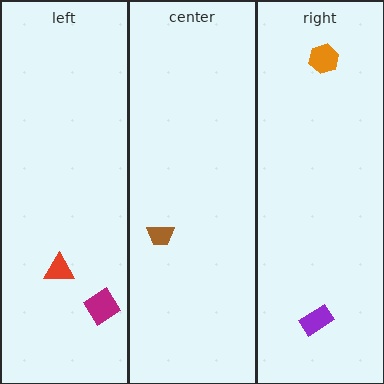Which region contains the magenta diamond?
The left region.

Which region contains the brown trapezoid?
The center region.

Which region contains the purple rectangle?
The right region.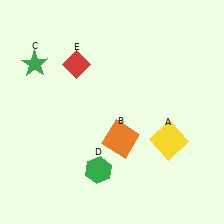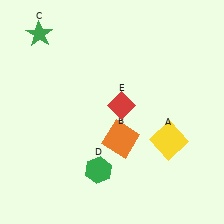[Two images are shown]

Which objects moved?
The objects that moved are: the green star (C), the red diamond (E).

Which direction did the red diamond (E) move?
The red diamond (E) moved right.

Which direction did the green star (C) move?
The green star (C) moved up.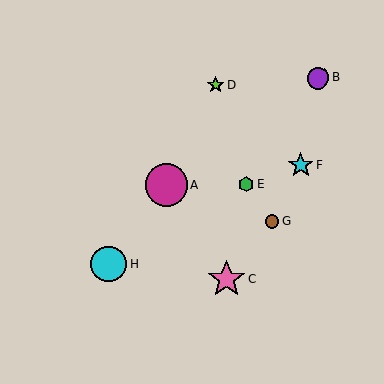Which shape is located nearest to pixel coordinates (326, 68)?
The purple circle (labeled B) at (318, 78) is nearest to that location.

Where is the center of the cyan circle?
The center of the cyan circle is at (109, 264).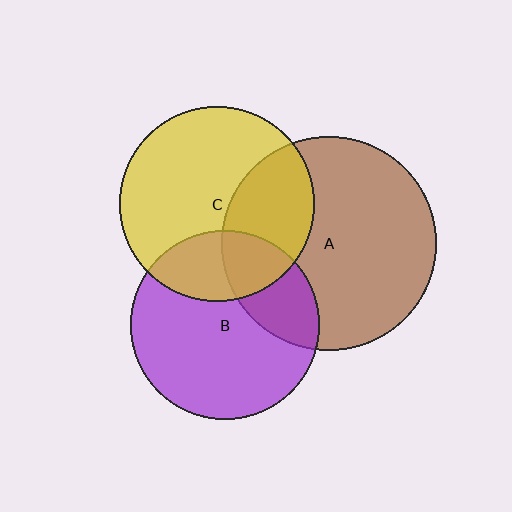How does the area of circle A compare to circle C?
Approximately 1.2 times.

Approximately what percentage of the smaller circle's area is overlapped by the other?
Approximately 25%.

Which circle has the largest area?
Circle A (brown).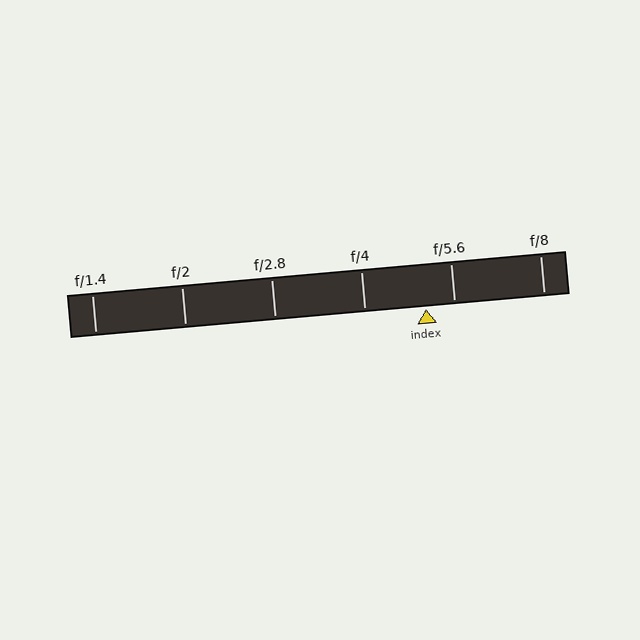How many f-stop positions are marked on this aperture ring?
There are 6 f-stop positions marked.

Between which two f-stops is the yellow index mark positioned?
The index mark is between f/4 and f/5.6.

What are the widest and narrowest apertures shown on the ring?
The widest aperture shown is f/1.4 and the narrowest is f/8.